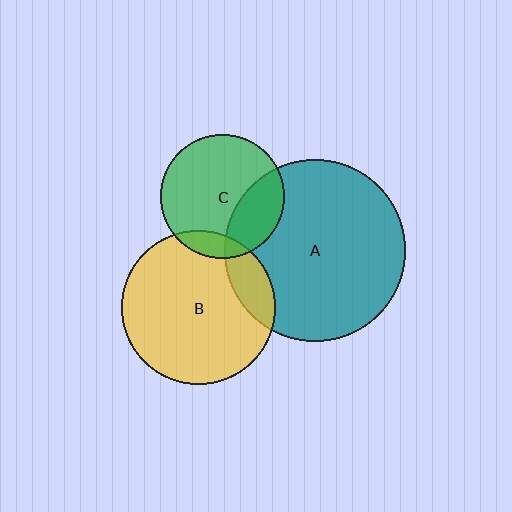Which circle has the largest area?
Circle A (teal).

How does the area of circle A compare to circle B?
Approximately 1.4 times.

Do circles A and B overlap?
Yes.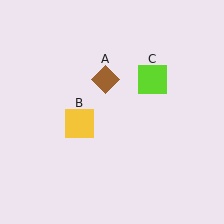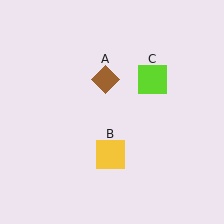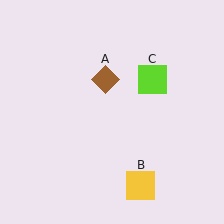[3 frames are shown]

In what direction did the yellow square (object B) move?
The yellow square (object B) moved down and to the right.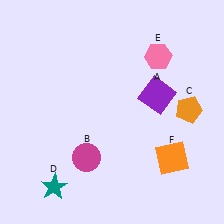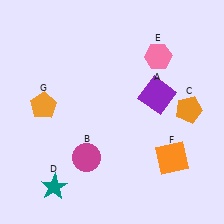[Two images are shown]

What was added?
An orange pentagon (G) was added in Image 2.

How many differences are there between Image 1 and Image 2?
There is 1 difference between the two images.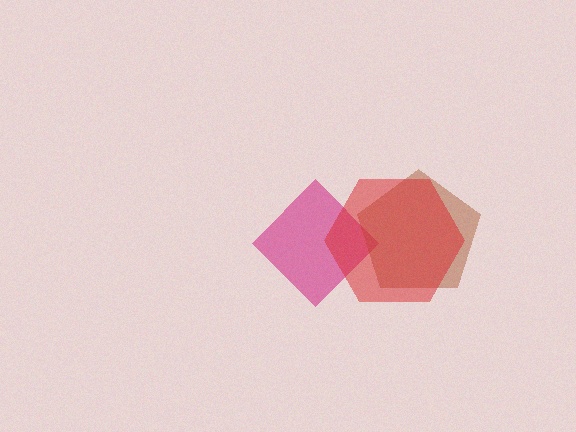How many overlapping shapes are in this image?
There are 3 overlapping shapes in the image.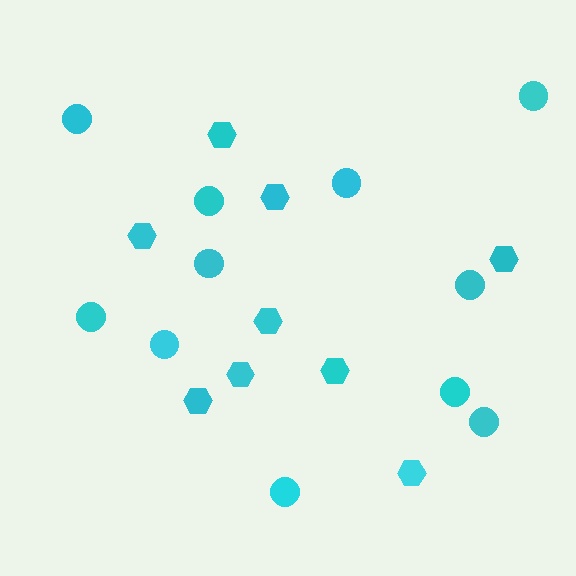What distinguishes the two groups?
There are 2 groups: one group of circles (11) and one group of hexagons (9).